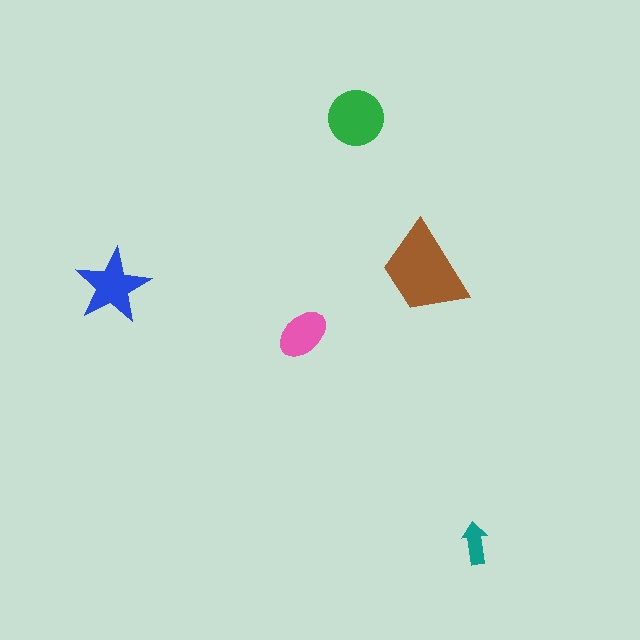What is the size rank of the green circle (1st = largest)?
2nd.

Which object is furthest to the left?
The blue star is leftmost.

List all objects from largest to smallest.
The brown trapezoid, the green circle, the blue star, the pink ellipse, the teal arrow.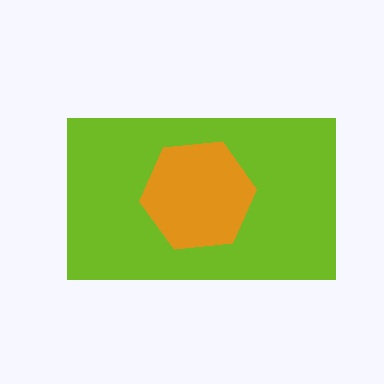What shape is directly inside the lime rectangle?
The orange hexagon.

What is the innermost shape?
The orange hexagon.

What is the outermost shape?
The lime rectangle.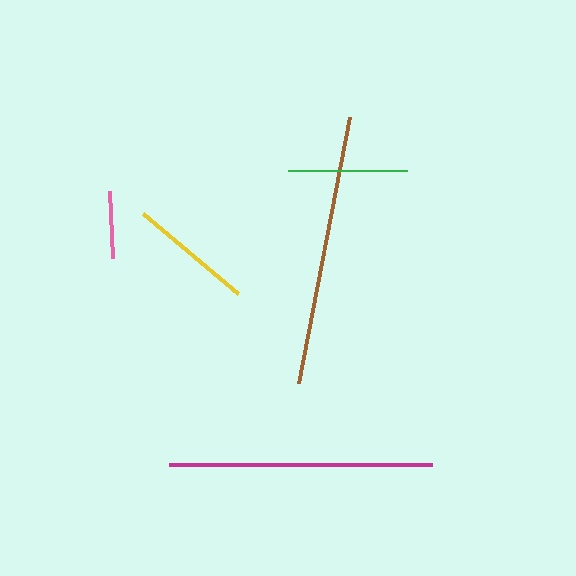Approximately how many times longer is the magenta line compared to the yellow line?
The magenta line is approximately 2.1 times the length of the yellow line.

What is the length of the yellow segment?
The yellow segment is approximately 124 pixels long.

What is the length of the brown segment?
The brown segment is approximately 271 pixels long.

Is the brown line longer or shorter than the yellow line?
The brown line is longer than the yellow line.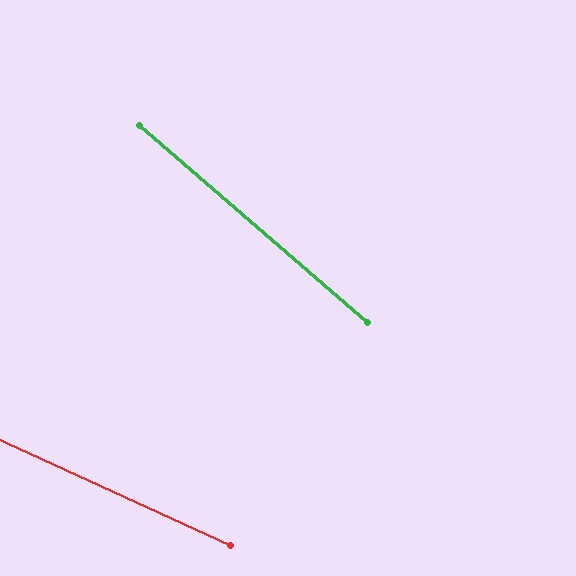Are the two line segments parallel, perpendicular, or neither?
Neither parallel nor perpendicular — they differ by about 16°.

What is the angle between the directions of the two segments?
Approximately 16 degrees.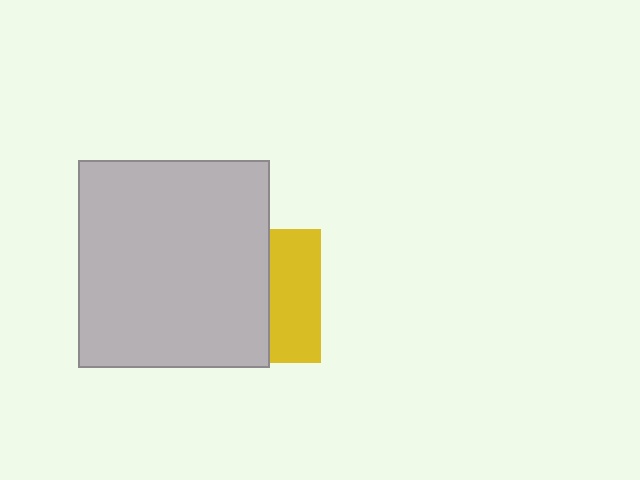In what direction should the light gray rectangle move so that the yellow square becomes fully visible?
The light gray rectangle should move left. That is the shortest direction to clear the overlap and leave the yellow square fully visible.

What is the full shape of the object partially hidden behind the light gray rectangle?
The partially hidden object is a yellow square.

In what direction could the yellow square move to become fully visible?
The yellow square could move right. That would shift it out from behind the light gray rectangle entirely.